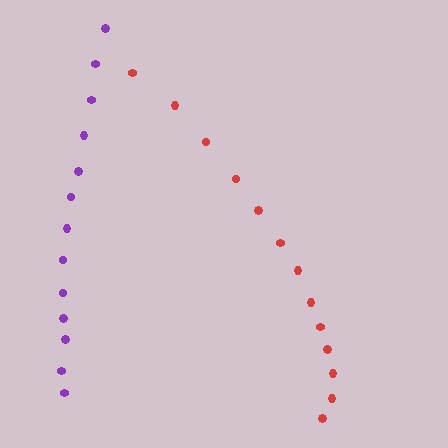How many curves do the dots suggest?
There are 2 distinct paths.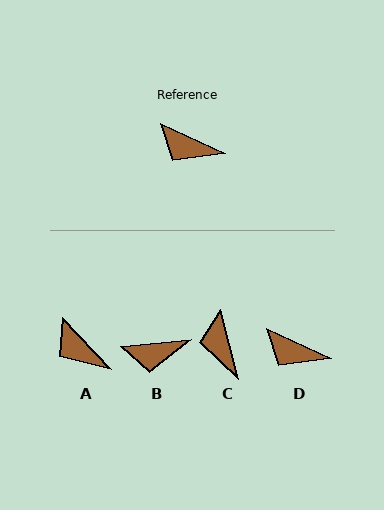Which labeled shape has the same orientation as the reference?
D.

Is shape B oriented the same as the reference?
No, it is off by about 30 degrees.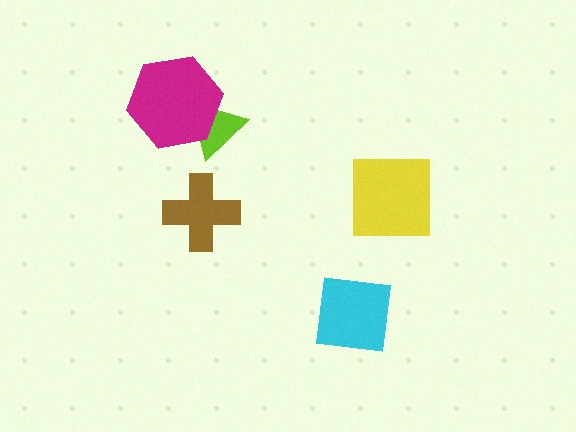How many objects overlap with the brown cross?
0 objects overlap with the brown cross.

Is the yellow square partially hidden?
No, no other shape covers it.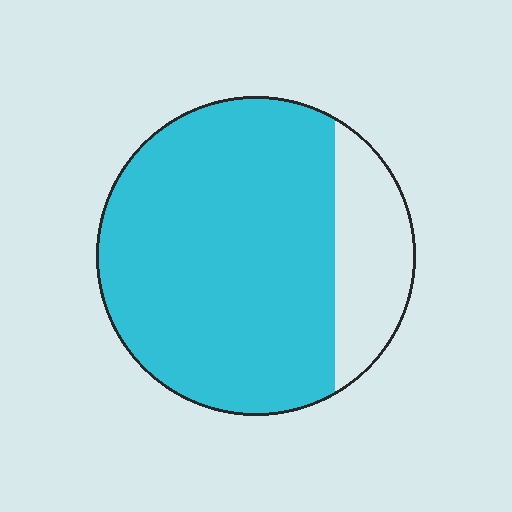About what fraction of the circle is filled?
About four fifths (4/5).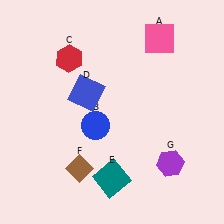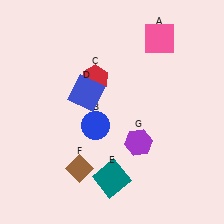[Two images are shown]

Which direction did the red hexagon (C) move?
The red hexagon (C) moved right.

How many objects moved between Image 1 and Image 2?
2 objects moved between the two images.